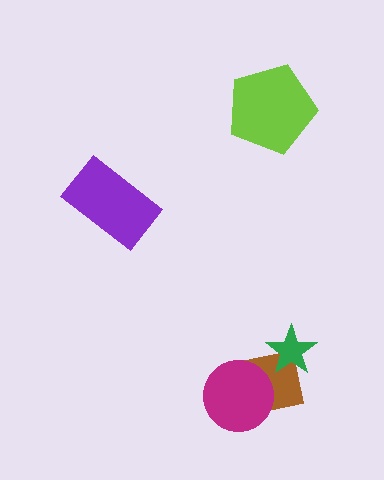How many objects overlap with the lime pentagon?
0 objects overlap with the lime pentagon.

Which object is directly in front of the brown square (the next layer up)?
The magenta circle is directly in front of the brown square.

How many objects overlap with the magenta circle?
1 object overlaps with the magenta circle.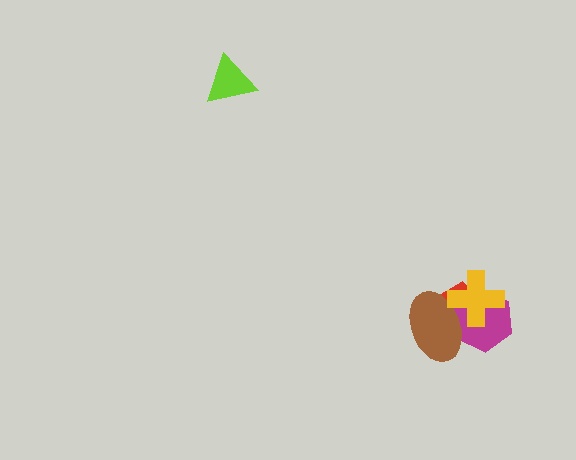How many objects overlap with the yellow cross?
3 objects overlap with the yellow cross.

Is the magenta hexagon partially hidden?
Yes, it is partially covered by another shape.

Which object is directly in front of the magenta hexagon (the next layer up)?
The brown ellipse is directly in front of the magenta hexagon.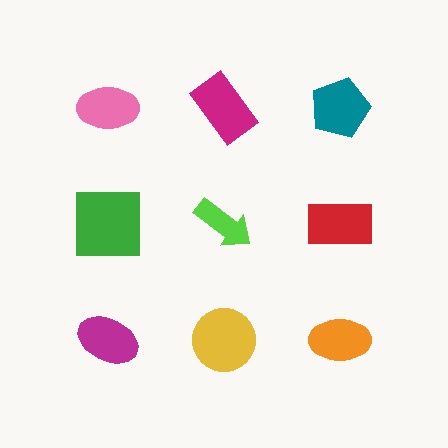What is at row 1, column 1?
A pink ellipse.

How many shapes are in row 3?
3 shapes.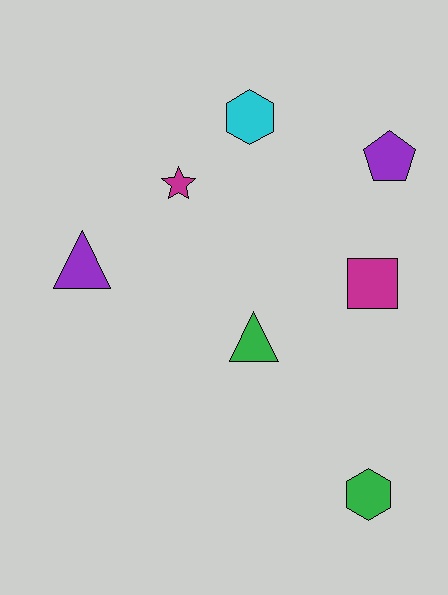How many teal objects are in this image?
There are no teal objects.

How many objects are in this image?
There are 7 objects.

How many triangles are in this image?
There are 2 triangles.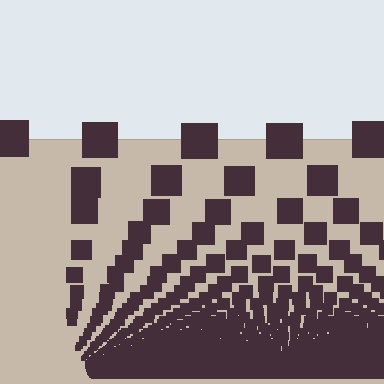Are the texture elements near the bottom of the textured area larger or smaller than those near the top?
Smaller. The gradient is inverted — elements near the bottom are smaller and denser.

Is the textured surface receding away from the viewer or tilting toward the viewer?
The surface appears to tilt toward the viewer. Texture elements get larger and sparser toward the top.